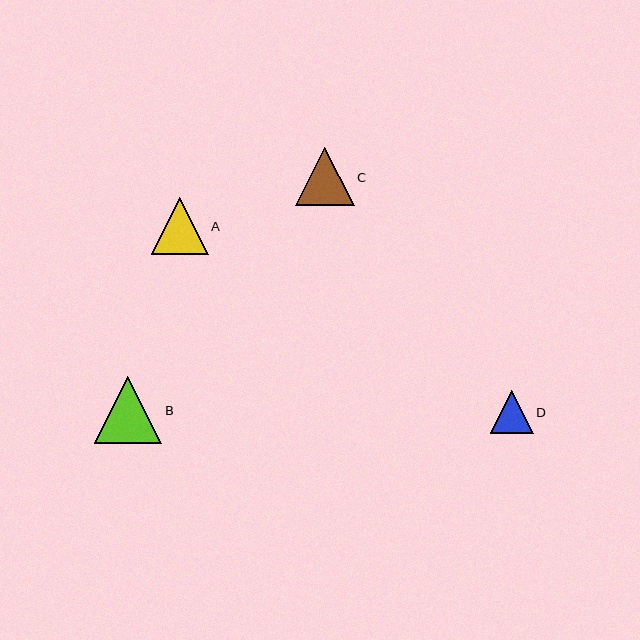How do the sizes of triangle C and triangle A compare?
Triangle C and triangle A are approximately the same size.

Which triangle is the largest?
Triangle B is the largest with a size of approximately 67 pixels.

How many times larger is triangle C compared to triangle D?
Triangle C is approximately 1.4 times the size of triangle D.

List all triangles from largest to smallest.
From largest to smallest: B, C, A, D.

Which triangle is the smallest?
Triangle D is the smallest with a size of approximately 43 pixels.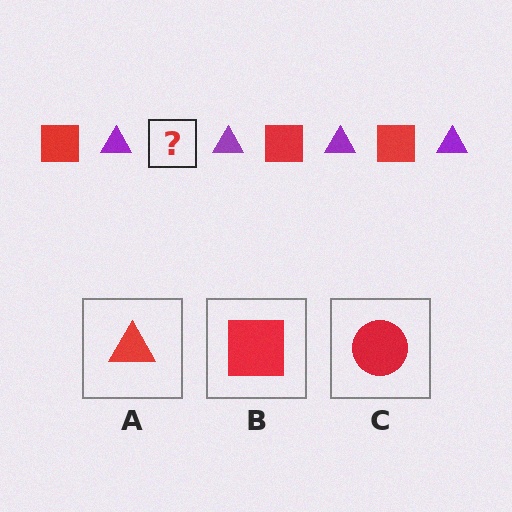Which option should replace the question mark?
Option B.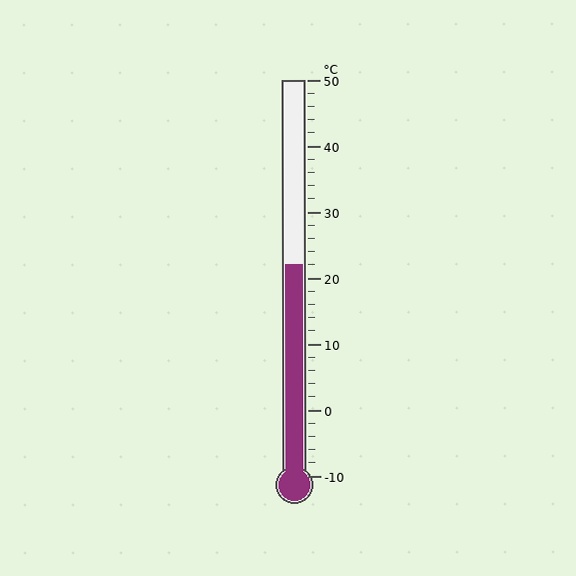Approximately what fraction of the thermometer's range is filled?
The thermometer is filled to approximately 55% of its range.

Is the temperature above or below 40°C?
The temperature is below 40°C.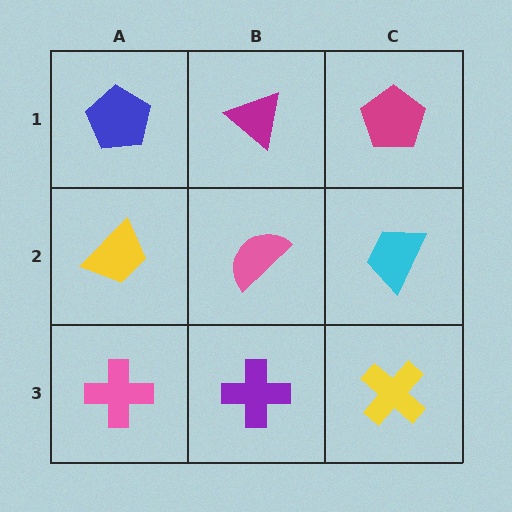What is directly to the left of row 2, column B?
A yellow trapezoid.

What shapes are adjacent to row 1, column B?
A pink semicircle (row 2, column B), a blue pentagon (row 1, column A), a magenta pentagon (row 1, column C).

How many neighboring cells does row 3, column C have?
2.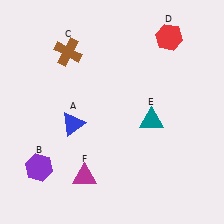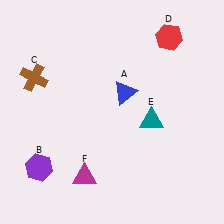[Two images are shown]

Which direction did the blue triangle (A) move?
The blue triangle (A) moved right.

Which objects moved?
The objects that moved are: the blue triangle (A), the brown cross (C).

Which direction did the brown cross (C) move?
The brown cross (C) moved left.